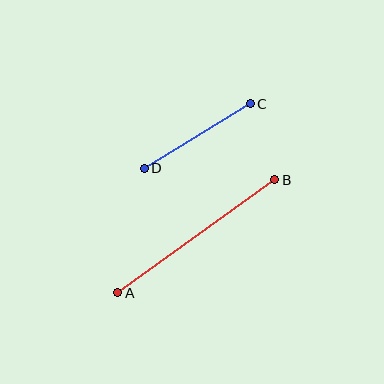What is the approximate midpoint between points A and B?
The midpoint is at approximately (196, 236) pixels.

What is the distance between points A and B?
The distance is approximately 194 pixels.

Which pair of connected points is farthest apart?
Points A and B are farthest apart.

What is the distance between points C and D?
The distance is approximately 124 pixels.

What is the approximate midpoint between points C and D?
The midpoint is at approximately (197, 136) pixels.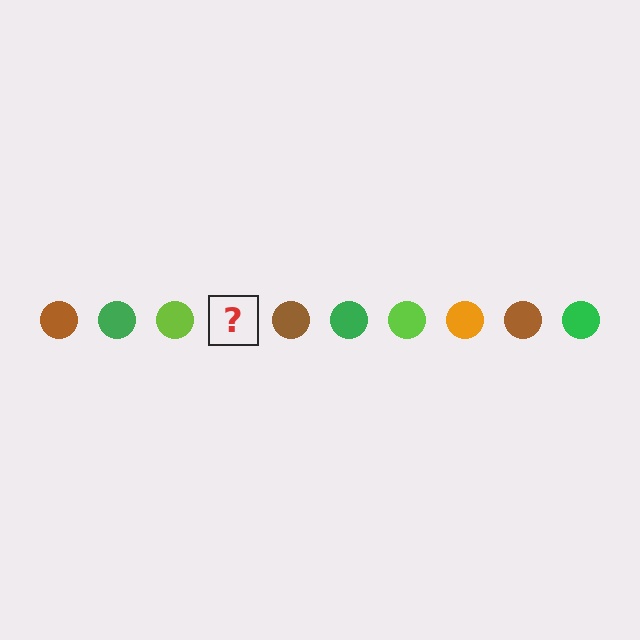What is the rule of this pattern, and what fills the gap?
The rule is that the pattern cycles through brown, green, lime, orange circles. The gap should be filled with an orange circle.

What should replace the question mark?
The question mark should be replaced with an orange circle.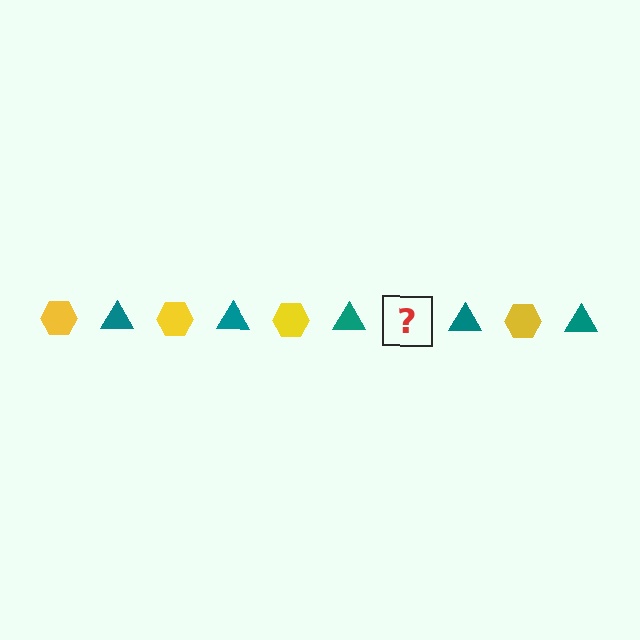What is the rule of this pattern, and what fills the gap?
The rule is that the pattern alternates between yellow hexagon and teal triangle. The gap should be filled with a yellow hexagon.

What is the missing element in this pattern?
The missing element is a yellow hexagon.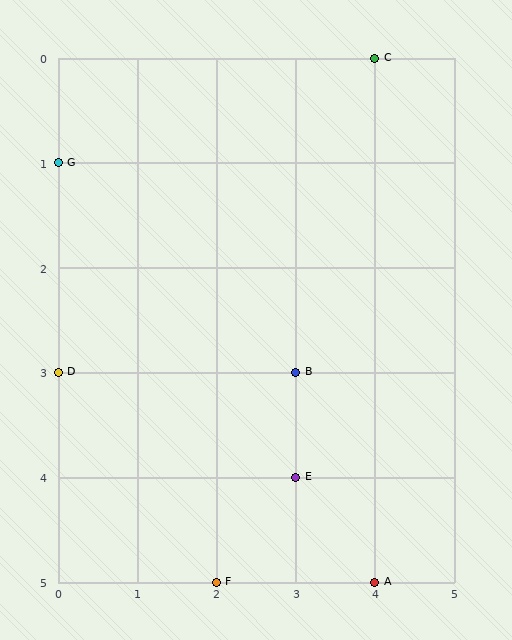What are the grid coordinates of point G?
Point G is at grid coordinates (0, 1).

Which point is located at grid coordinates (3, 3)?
Point B is at (3, 3).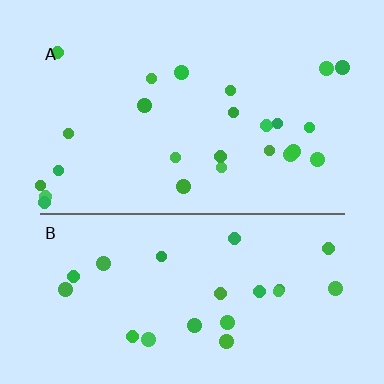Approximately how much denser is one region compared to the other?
Approximately 1.1× — region A over region B.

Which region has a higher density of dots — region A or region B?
A (the top).